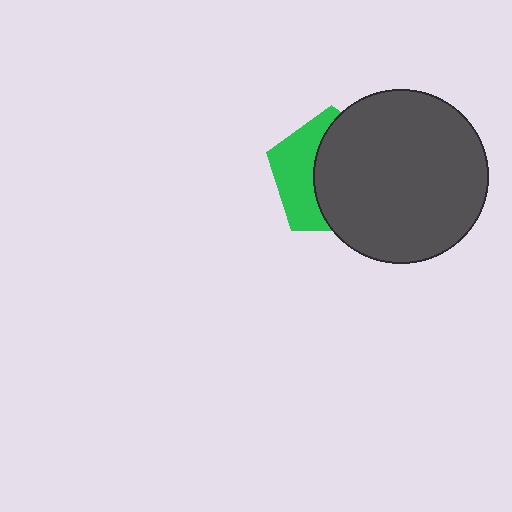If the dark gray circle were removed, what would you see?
You would see the complete green pentagon.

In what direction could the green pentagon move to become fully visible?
The green pentagon could move left. That would shift it out from behind the dark gray circle entirely.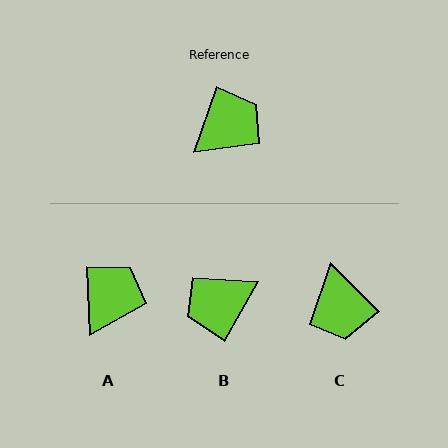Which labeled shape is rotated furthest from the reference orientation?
B, about 169 degrees away.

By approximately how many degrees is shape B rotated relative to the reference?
Approximately 169 degrees counter-clockwise.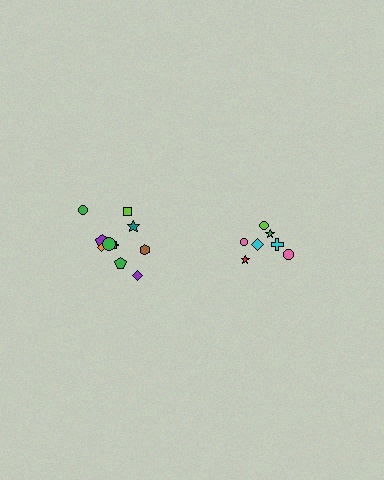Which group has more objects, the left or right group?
The left group.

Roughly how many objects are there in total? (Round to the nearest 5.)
Roughly 15 objects in total.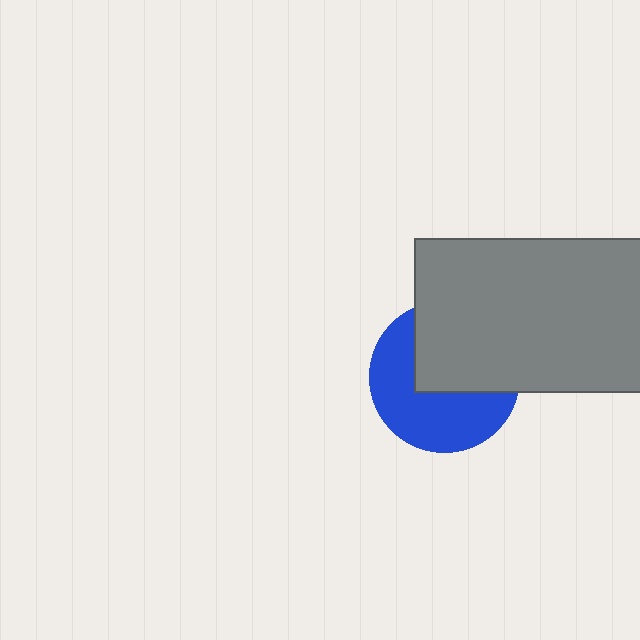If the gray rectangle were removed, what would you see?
You would see the complete blue circle.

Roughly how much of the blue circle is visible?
About half of it is visible (roughly 53%).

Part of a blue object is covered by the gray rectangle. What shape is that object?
It is a circle.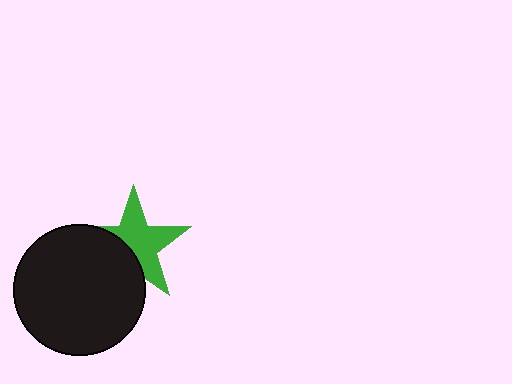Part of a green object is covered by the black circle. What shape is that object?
It is a star.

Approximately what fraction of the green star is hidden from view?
Roughly 38% of the green star is hidden behind the black circle.